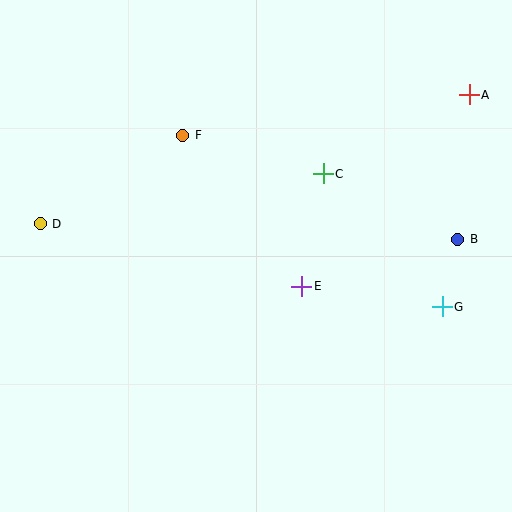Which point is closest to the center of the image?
Point E at (302, 286) is closest to the center.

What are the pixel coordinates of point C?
Point C is at (323, 174).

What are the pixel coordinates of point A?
Point A is at (469, 95).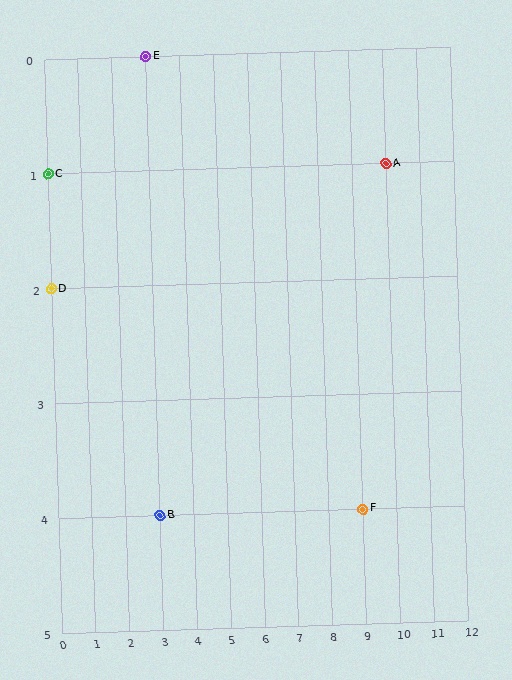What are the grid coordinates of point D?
Point D is at grid coordinates (0, 2).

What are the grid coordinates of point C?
Point C is at grid coordinates (0, 1).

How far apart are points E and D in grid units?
Points E and D are 3 columns and 2 rows apart (about 3.6 grid units diagonally).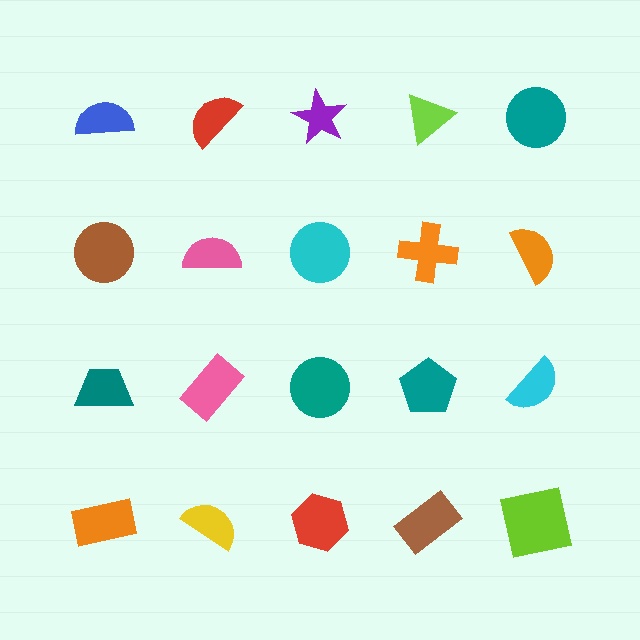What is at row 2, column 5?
An orange semicircle.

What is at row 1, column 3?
A purple star.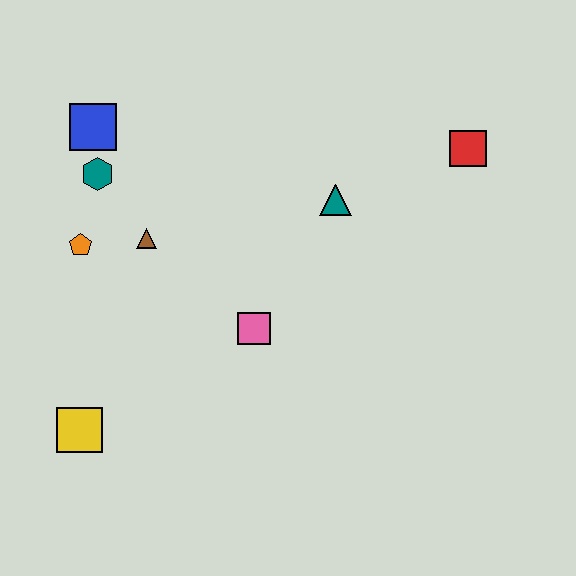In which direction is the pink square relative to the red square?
The pink square is to the left of the red square.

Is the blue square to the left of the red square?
Yes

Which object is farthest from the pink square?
The red square is farthest from the pink square.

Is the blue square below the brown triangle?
No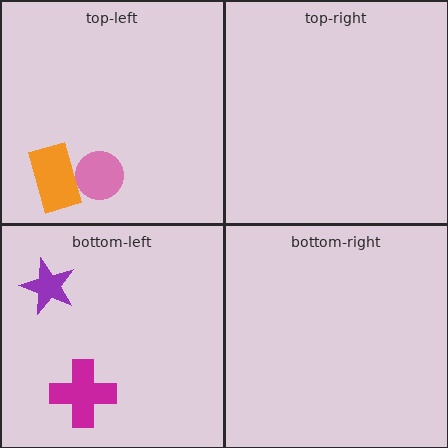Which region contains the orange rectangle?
The top-left region.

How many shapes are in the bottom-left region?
2.